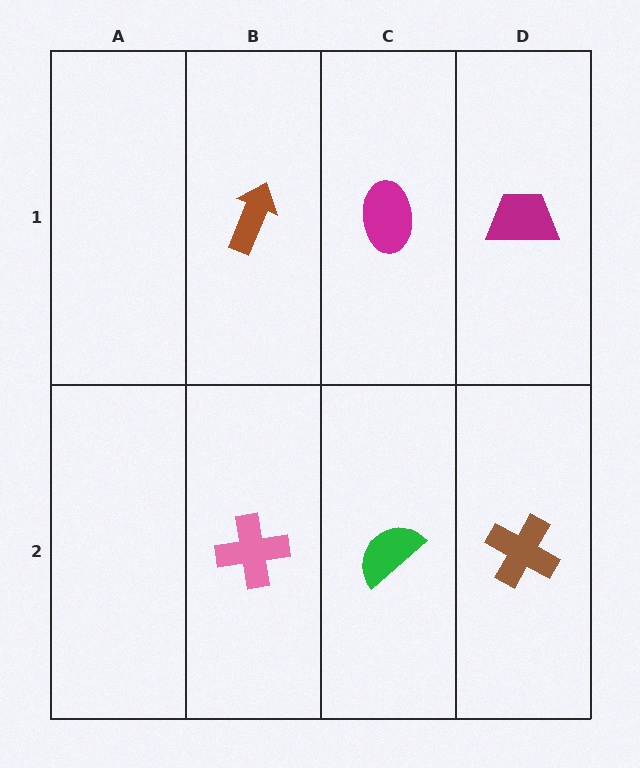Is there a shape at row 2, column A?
No, that cell is empty.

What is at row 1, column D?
A magenta trapezoid.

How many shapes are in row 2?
3 shapes.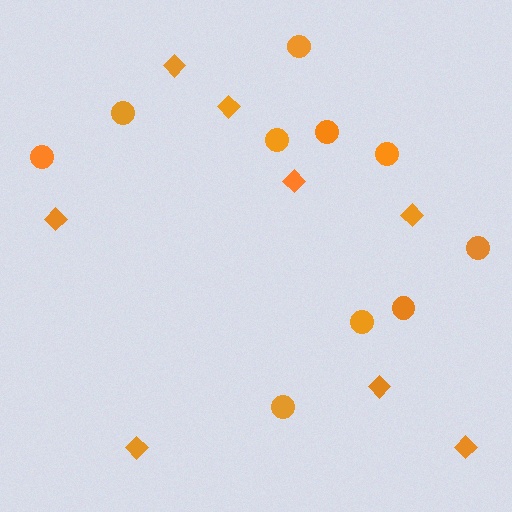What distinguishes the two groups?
There are 2 groups: one group of diamonds (8) and one group of circles (10).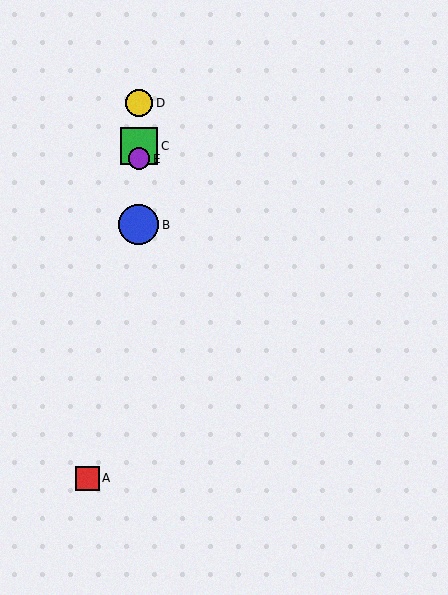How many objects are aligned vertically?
4 objects (B, C, D, E) are aligned vertically.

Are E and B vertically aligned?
Yes, both are at x≈139.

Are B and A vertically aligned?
No, B is at x≈139 and A is at x≈88.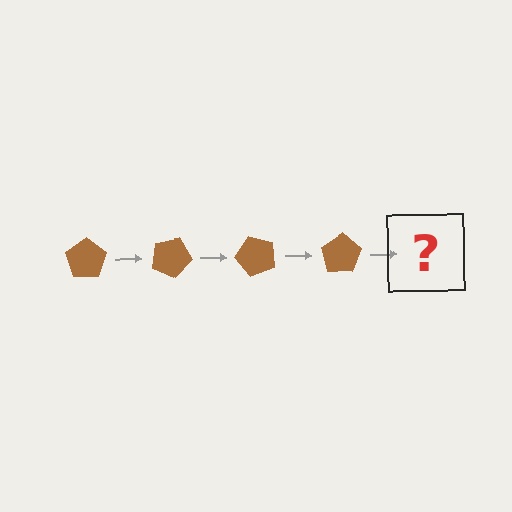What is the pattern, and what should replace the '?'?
The pattern is that the pentagon rotates 25 degrees each step. The '?' should be a brown pentagon rotated 100 degrees.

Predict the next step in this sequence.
The next step is a brown pentagon rotated 100 degrees.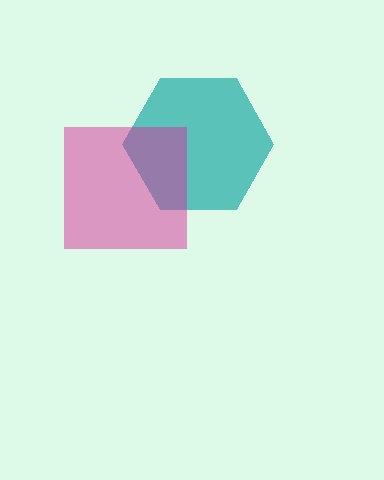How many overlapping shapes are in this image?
There are 2 overlapping shapes in the image.